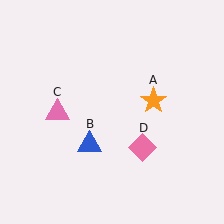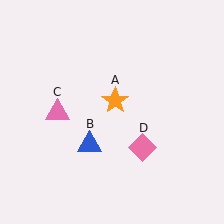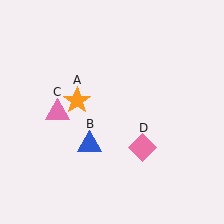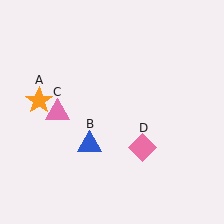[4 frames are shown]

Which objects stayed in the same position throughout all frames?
Blue triangle (object B) and pink triangle (object C) and pink diamond (object D) remained stationary.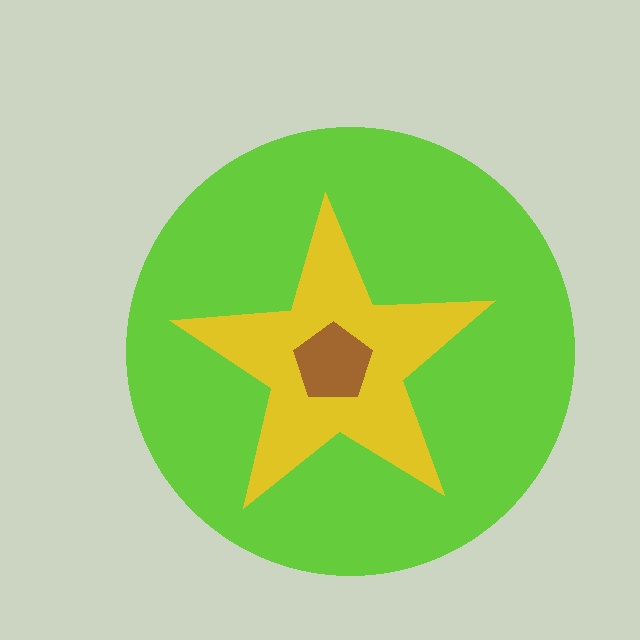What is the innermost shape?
The brown pentagon.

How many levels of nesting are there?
3.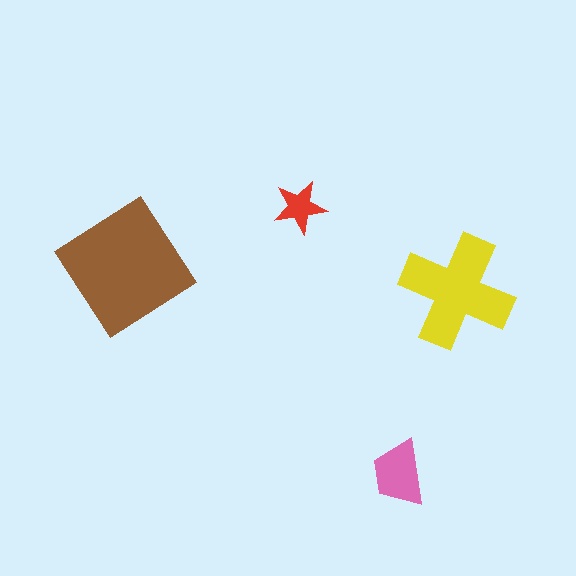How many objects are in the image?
There are 4 objects in the image.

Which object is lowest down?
The pink trapezoid is bottommost.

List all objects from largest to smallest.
The brown diamond, the yellow cross, the pink trapezoid, the red star.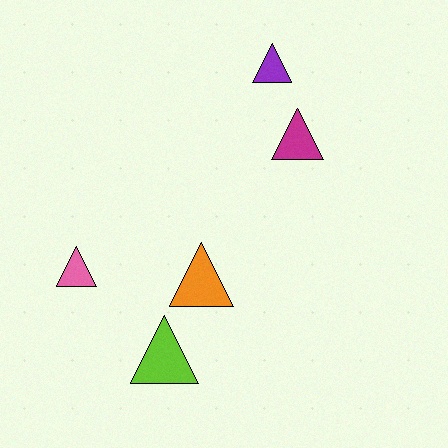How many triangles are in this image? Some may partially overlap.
There are 5 triangles.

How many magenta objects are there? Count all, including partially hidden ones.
There is 1 magenta object.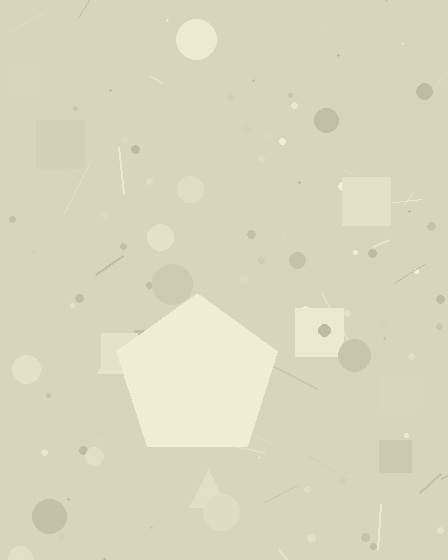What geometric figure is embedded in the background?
A pentagon is embedded in the background.